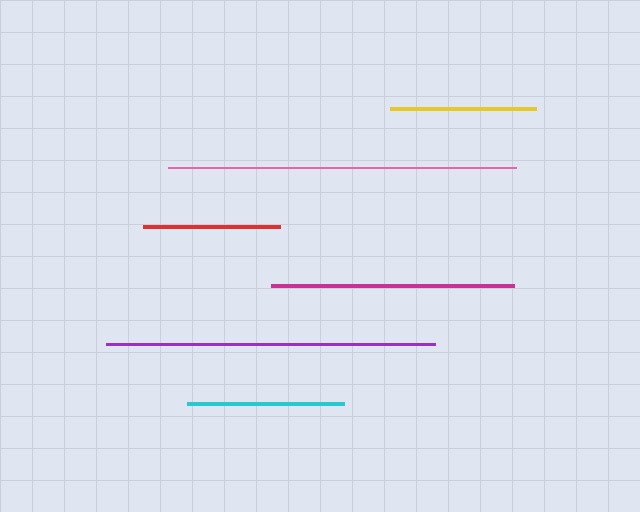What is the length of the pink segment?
The pink segment is approximately 347 pixels long.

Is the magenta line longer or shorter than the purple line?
The purple line is longer than the magenta line.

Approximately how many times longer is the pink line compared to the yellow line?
The pink line is approximately 2.4 times the length of the yellow line.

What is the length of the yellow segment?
The yellow segment is approximately 146 pixels long.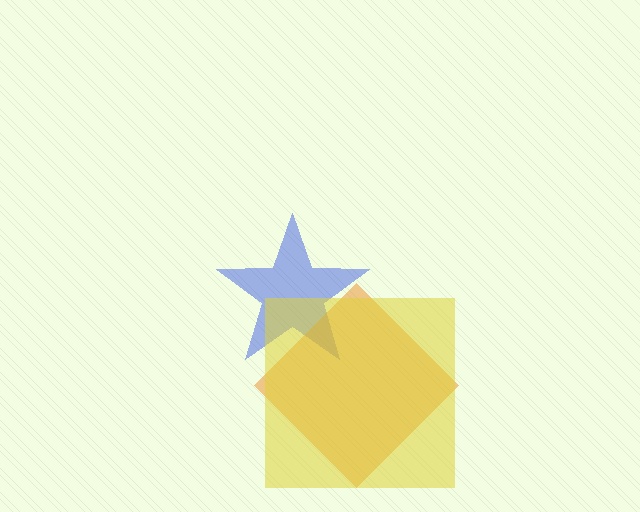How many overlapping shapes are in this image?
There are 3 overlapping shapes in the image.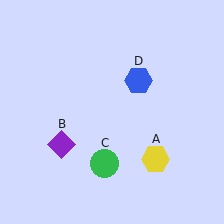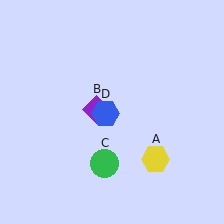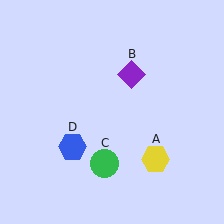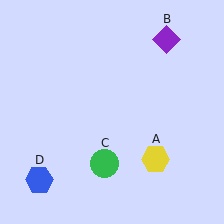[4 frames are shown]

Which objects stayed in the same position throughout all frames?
Yellow hexagon (object A) and green circle (object C) remained stationary.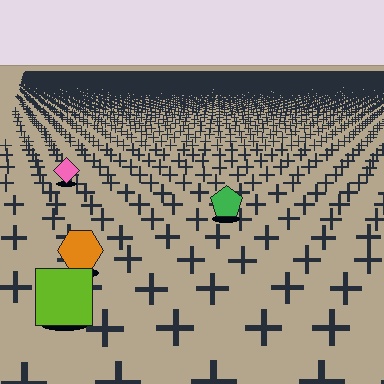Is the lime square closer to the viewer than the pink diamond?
Yes. The lime square is closer — you can tell from the texture gradient: the ground texture is coarser near it.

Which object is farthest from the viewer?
The pink diamond is farthest from the viewer. It appears smaller and the ground texture around it is denser.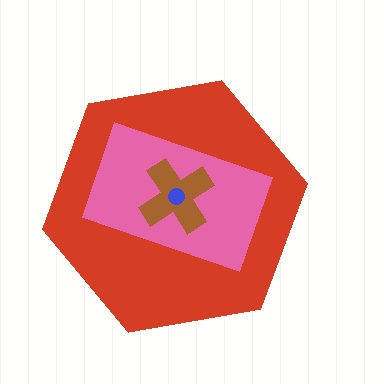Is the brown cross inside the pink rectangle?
Yes.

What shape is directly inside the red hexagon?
The pink rectangle.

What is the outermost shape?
The red hexagon.